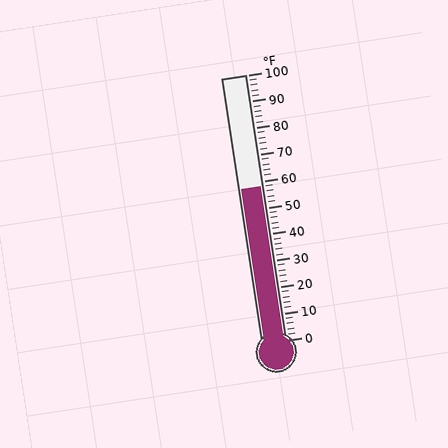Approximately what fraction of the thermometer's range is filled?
The thermometer is filled to approximately 60% of its range.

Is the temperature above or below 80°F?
The temperature is below 80°F.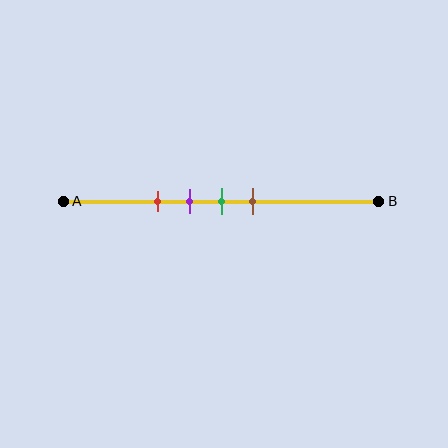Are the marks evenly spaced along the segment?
Yes, the marks are approximately evenly spaced.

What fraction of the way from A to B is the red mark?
The red mark is approximately 30% (0.3) of the way from A to B.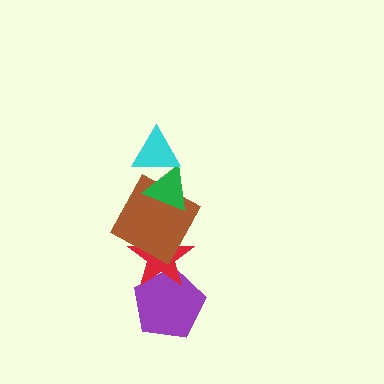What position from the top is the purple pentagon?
The purple pentagon is 5th from the top.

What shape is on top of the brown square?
The green triangle is on top of the brown square.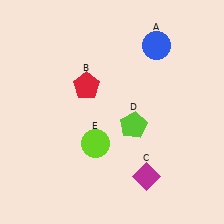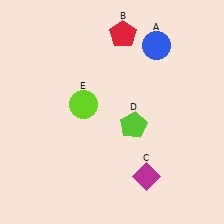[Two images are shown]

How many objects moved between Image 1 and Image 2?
2 objects moved between the two images.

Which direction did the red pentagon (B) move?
The red pentagon (B) moved up.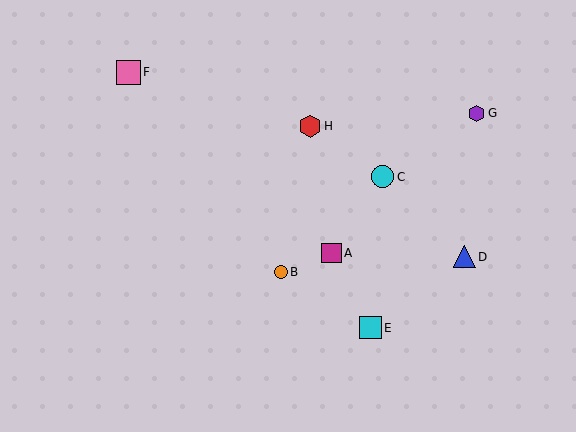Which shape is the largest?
The pink square (labeled F) is the largest.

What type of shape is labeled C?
Shape C is a cyan circle.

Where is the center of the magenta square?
The center of the magenta square is at (331, 253).